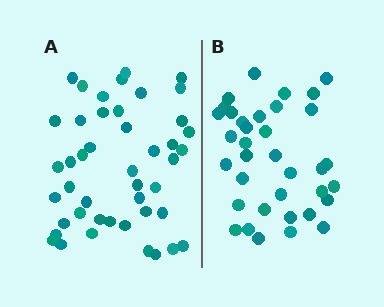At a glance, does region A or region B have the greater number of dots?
Region A (the left region) has more dots.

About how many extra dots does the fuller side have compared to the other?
Region A has roughly 8 or so more dots than region B.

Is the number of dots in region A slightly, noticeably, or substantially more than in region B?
Region A has noticeably more, but not dramatically so. The ratio is roughly 1.2 to 1.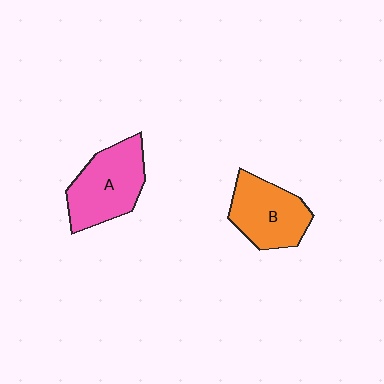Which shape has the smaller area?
Shape B (orange).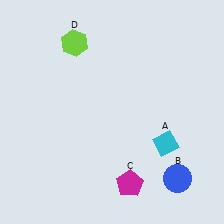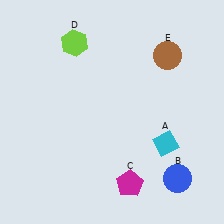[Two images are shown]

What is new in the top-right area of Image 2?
A brown circle (E) was added in the top-right area of Image 2.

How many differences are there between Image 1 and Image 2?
There is 1 difference between the two images.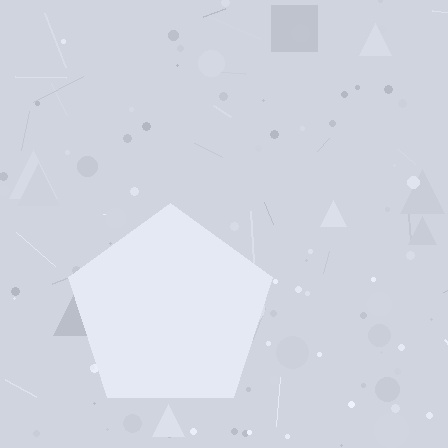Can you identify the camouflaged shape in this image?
The camouflaged shape is a pentagon.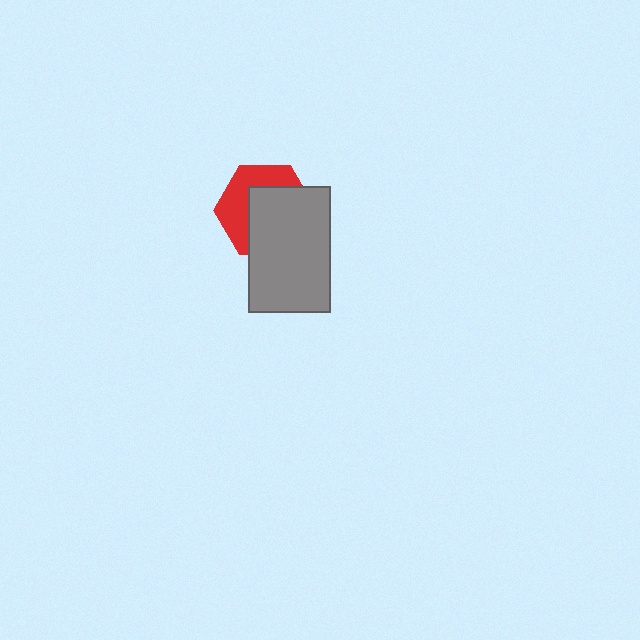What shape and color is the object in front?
The object in front is a gray rectangle.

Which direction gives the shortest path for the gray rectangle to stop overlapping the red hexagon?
Moving toward the lower-right gives the shortest separation.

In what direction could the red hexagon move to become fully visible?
The red hexagon could move toward the upper-left. That would shift it out from behind the gray rectangle entirely.